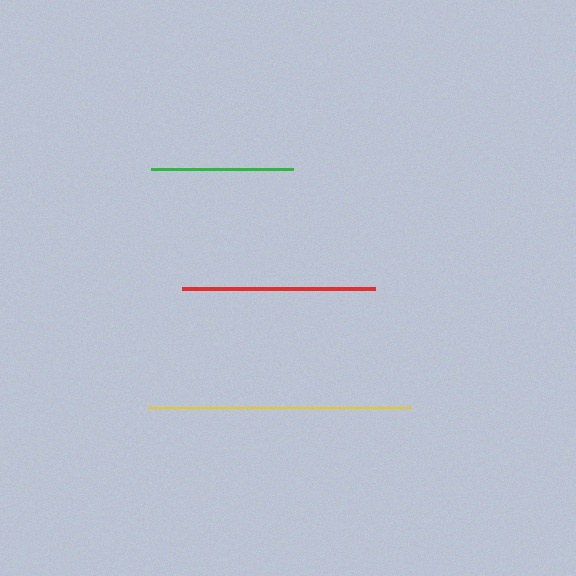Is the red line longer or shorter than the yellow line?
The yellow line is longer than the red line.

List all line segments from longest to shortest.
From longest to shortest: yellow, red, green.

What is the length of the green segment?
The green segment is approximately 142 pixels long.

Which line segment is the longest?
The yellow line is the longest at approximately 263 pixels.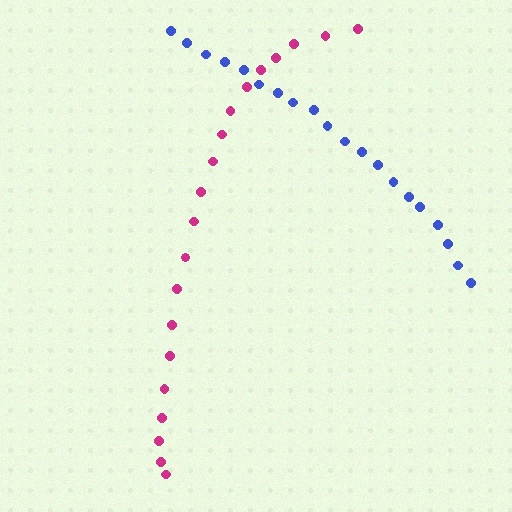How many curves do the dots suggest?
There are 2 distinct paths.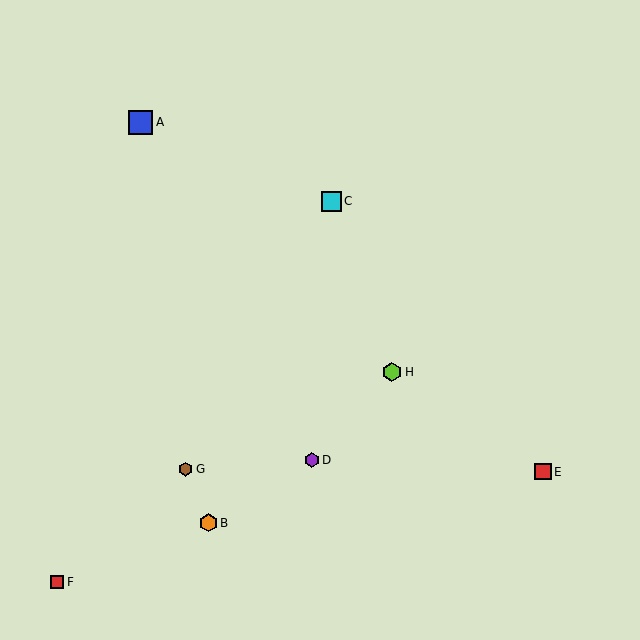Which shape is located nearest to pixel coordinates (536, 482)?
The red square (labeled E) at (543, 472) is nearest to that location.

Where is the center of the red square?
The center of the red square is at (57, 582).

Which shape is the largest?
The blue square (labeled A) is the largest.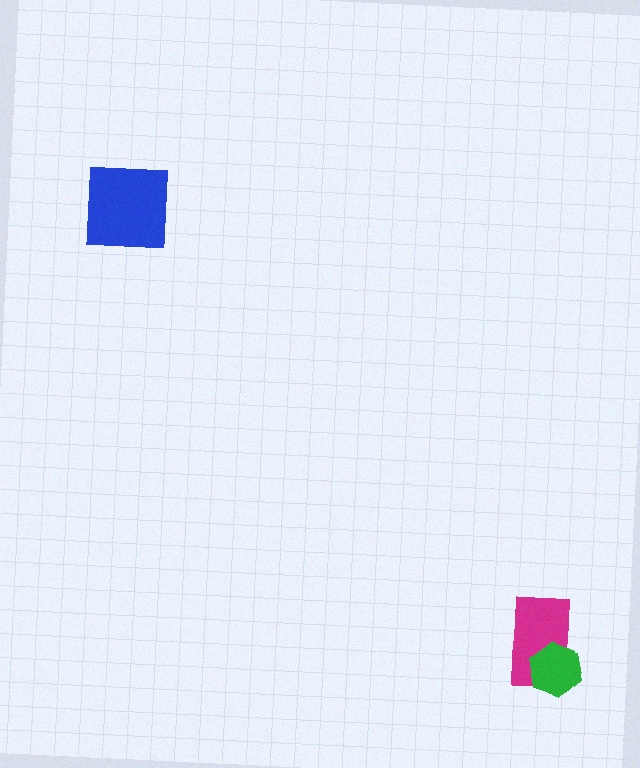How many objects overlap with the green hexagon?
1 object overlaps with the green hexagon.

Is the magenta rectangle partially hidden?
Yes, it is partially covered by another shape.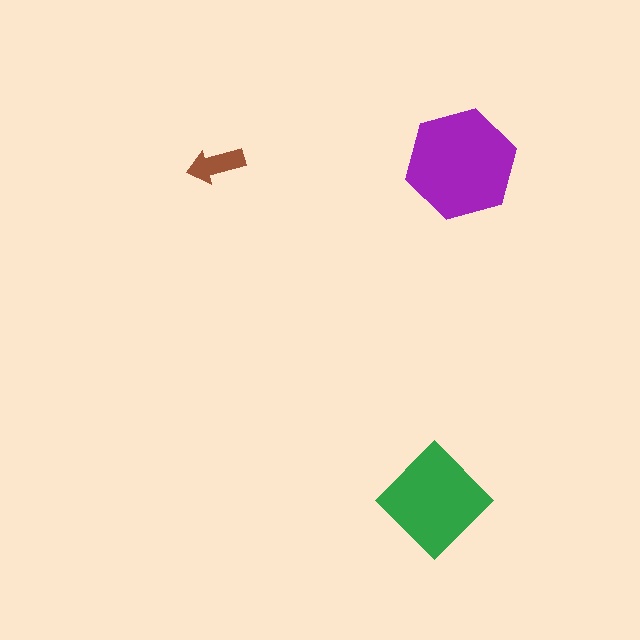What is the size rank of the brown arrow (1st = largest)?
3rd.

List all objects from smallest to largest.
The brown arrow, the green diamond, the purple hexagon.